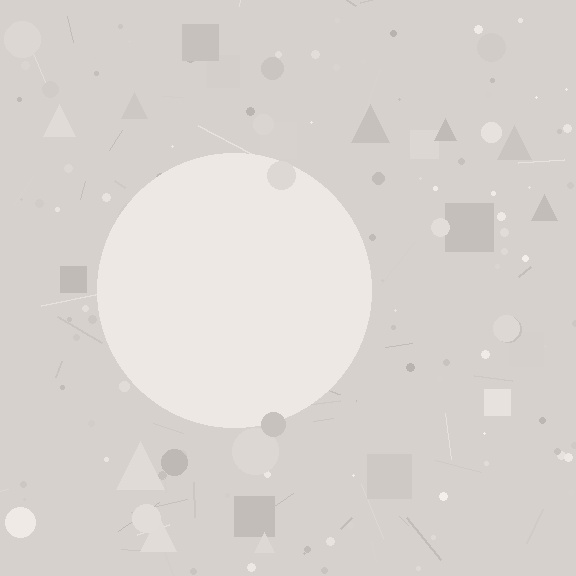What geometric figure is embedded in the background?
A circle is embedded in the background.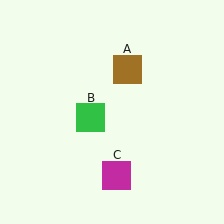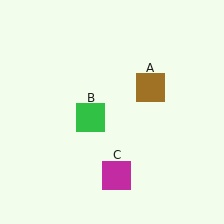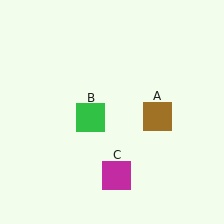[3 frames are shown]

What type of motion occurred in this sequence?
The brown square (object A) rotated clockwise around the center of the scene.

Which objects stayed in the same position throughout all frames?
Green square (object B) and magenta square (object C) remained stationary.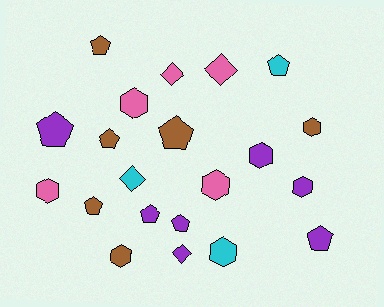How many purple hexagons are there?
There are 2 purple hexagons.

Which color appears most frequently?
Purple, with 7 objects.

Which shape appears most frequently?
Pentagon, with 9 objects.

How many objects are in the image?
There are 21 objects.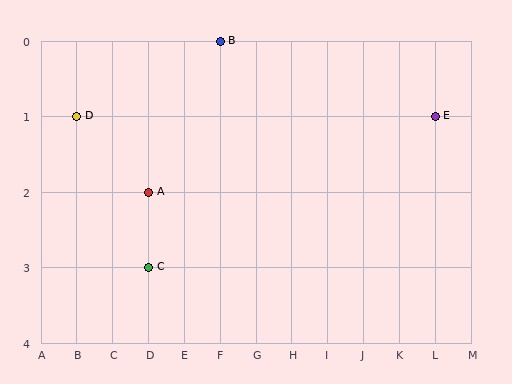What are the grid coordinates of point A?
Point A is at grid coordinates (D, 2).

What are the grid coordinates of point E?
Point E is at grid coordinates (L, 1).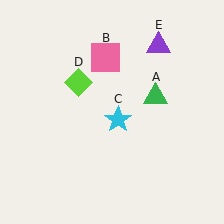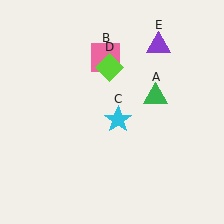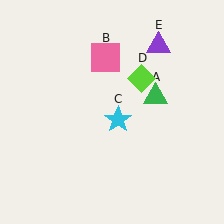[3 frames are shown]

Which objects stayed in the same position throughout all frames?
Green triangle (object A) and pink square (object B) and cyan star (object C) and purple triangle (object E) remained stationary.